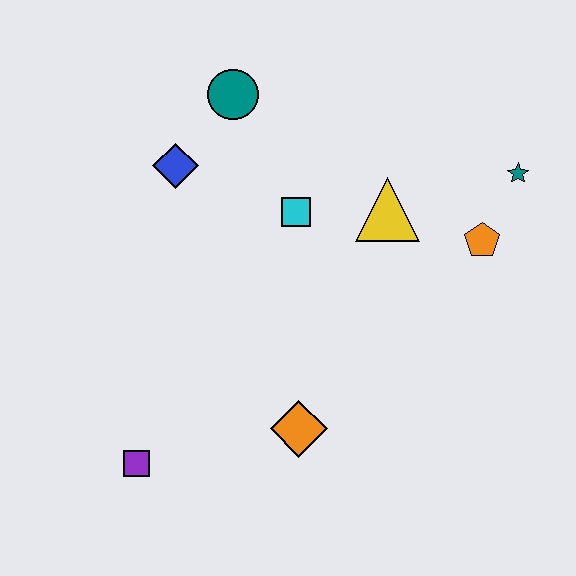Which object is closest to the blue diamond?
The teal circle is closest to the blue diamond.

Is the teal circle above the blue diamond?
Yes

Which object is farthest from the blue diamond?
The teal star is farthest from the blue diamond.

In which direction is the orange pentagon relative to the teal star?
The orange pentagon is below the teal star.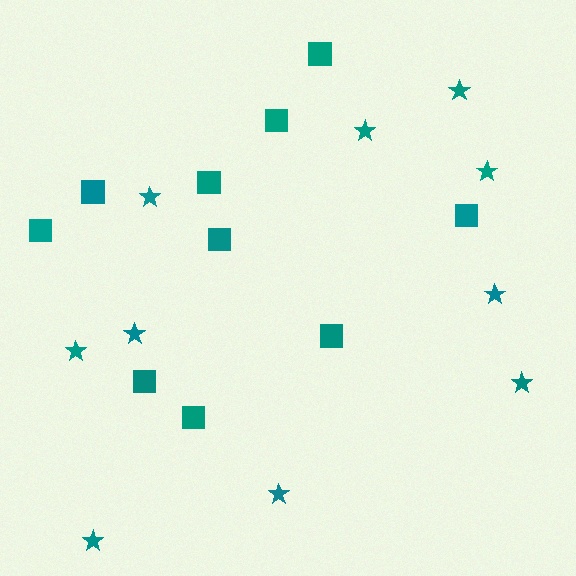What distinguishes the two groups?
There are 2 groups: one group of squares (10) and one group of stars (10).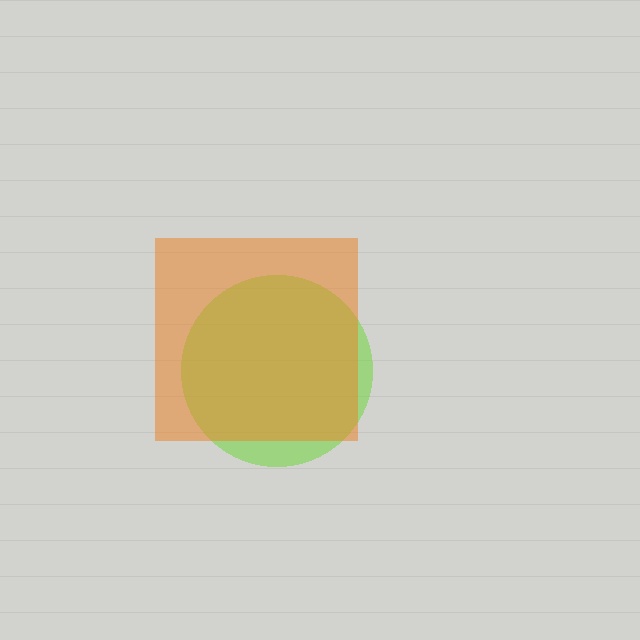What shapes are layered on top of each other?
The layered shapes are: a lime circle, an orange square.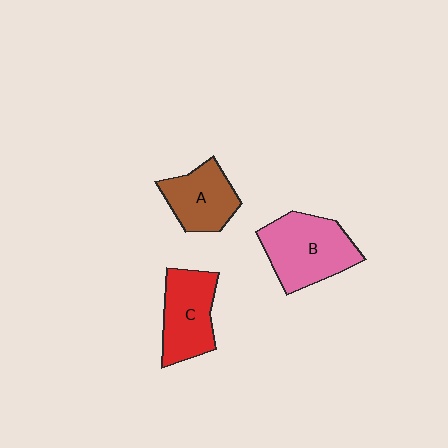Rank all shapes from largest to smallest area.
From largest to smallest: B (pink), C (red), A (brown).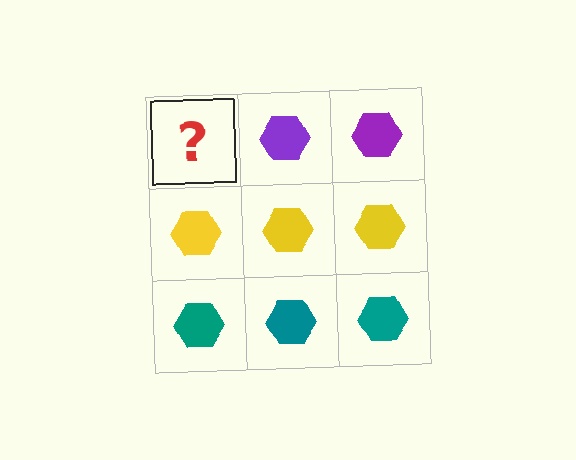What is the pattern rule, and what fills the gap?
The rule is that each row has a consistent color. The gap should be filled with a purple hexagon.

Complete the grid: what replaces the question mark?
The question mark should be replaced with a purple hexagon.